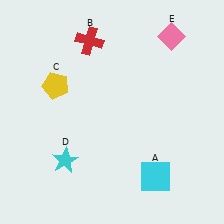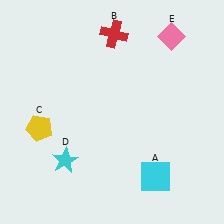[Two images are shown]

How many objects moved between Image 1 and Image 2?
2 objects moved between the two images.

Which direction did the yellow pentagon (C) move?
The yellow pentagon (C) moved down.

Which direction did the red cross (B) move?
The red cross (B) moved right.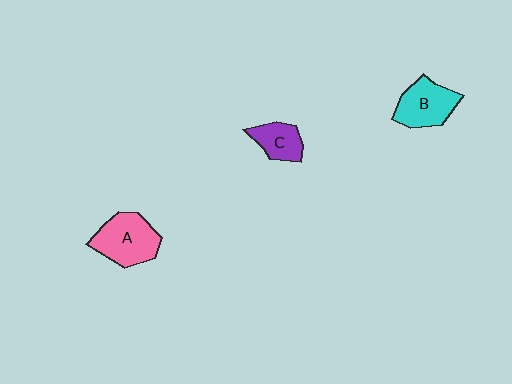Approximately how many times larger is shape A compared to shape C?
Approximately 1.7 times.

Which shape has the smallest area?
Shape C (purple).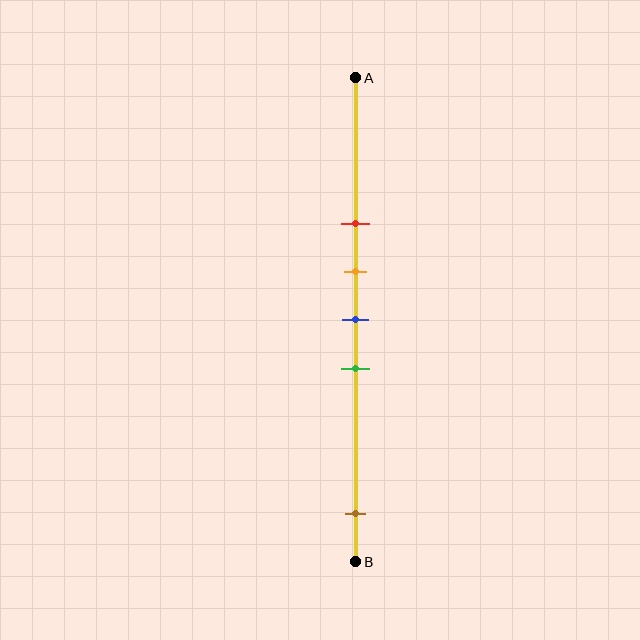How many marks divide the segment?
There are 5 marks dividing the segment.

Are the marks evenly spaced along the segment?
No, the marks are not evenly spaced.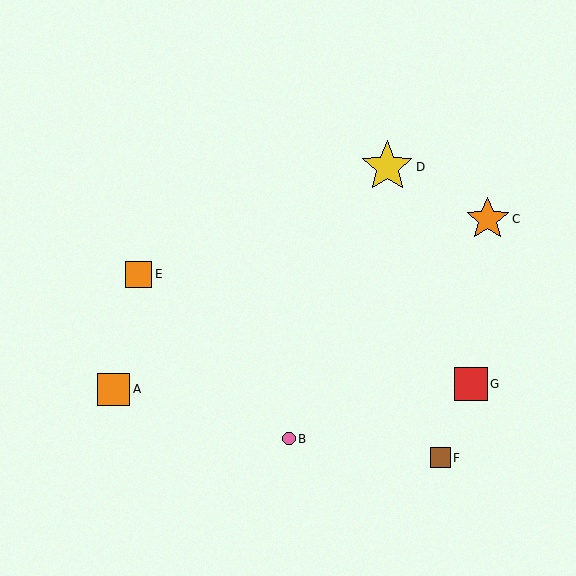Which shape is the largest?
The yellow star (labeled D) is the largest.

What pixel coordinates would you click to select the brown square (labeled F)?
Click at (441, 458) to select the brown square F.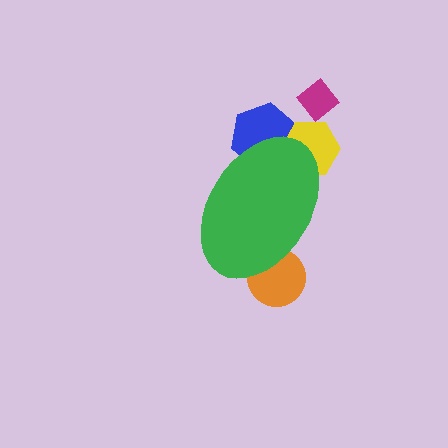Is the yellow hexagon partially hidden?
Yes, the yellow hexagon is partially hidden behind the green ellipse.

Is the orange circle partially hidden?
Yes, the orange circle is partially hidden behind the green ellipse.